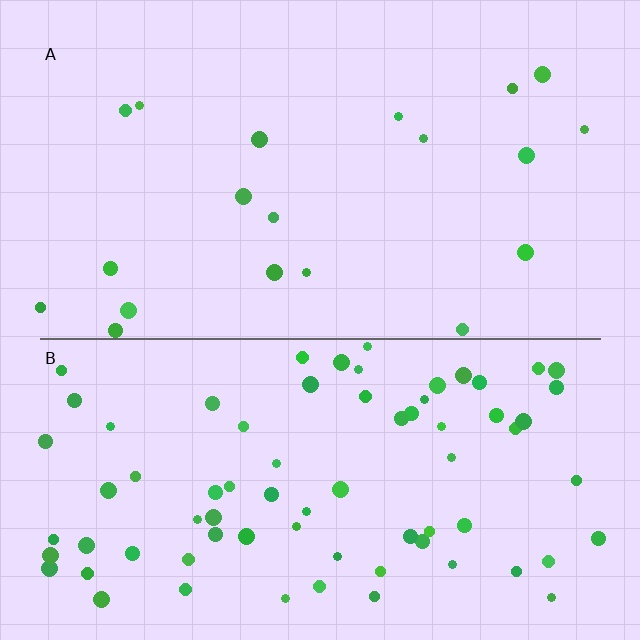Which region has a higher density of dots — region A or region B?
B (the bottom).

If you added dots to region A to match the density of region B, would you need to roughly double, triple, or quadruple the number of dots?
Approximately quadruple.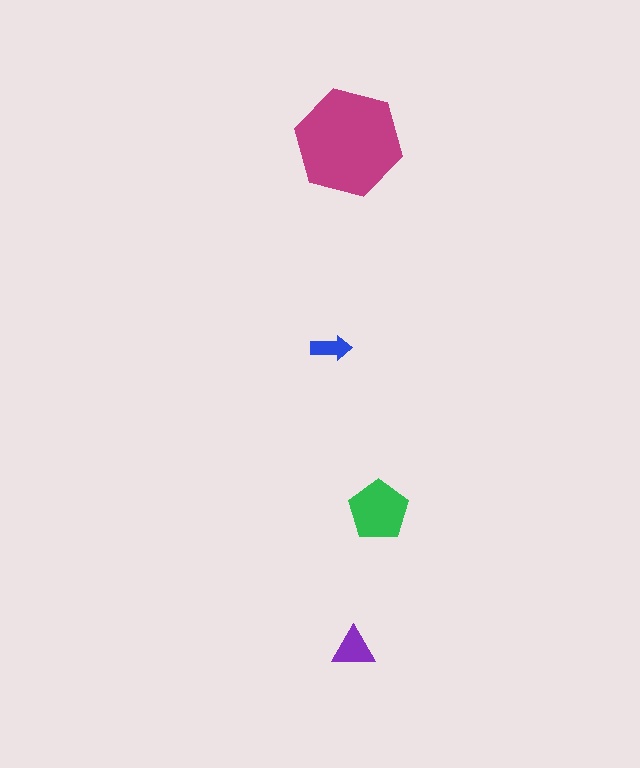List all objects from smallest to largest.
The blue arrow, the purple triangle, the green pentagon, the magenta hexagon.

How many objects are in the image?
There are 4 objects in the image.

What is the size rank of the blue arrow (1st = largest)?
4th.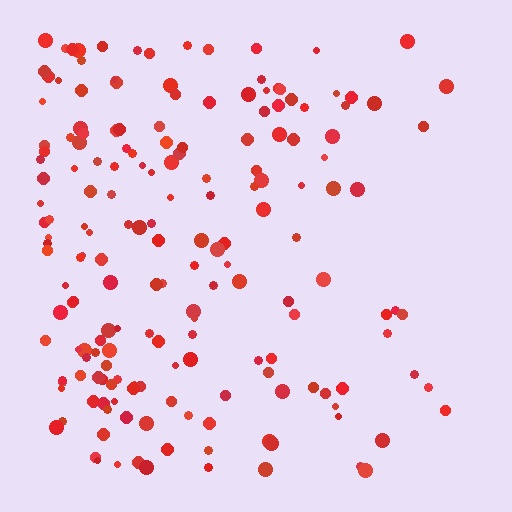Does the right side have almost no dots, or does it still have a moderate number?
Still a moderate number, just noticeably fewer than the left.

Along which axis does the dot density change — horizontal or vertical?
Horizontal.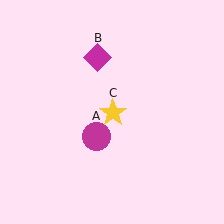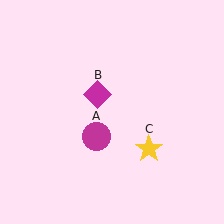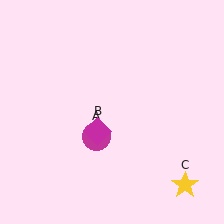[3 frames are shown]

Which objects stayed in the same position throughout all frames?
Magenta circle (object A) remained stationary.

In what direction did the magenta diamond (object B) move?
The magenta diamond (object B) moved down.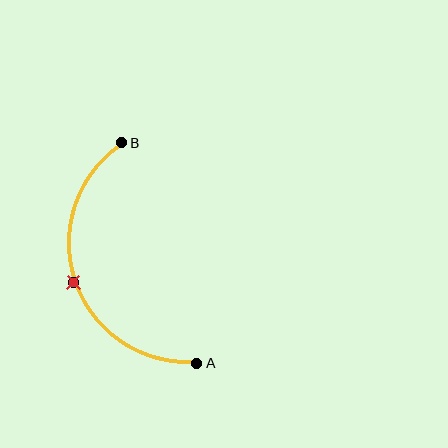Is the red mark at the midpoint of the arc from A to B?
Yes. The red mark lies on the arc at equal arc-length from both A and B — it is the arc midpoint.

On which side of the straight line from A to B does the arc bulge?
The arc bulges to the left of the straight line connecting A and B.